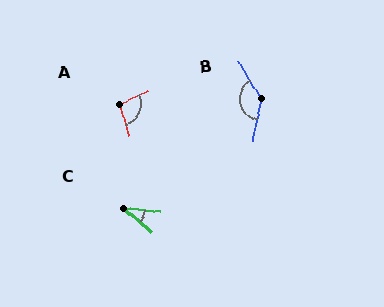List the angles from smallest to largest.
C (35°), A (99°), B (139°).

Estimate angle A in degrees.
Approximately 99 degrees.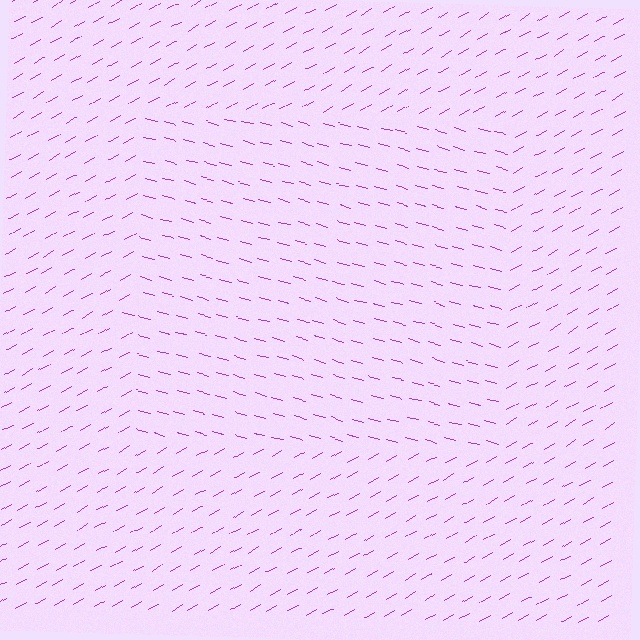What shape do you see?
I see a rectangle.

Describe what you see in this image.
The image is filled with small purple line segments. A rectangle region in the image has lines oriented differently from the surrounding lines, creating a visible texture boundary.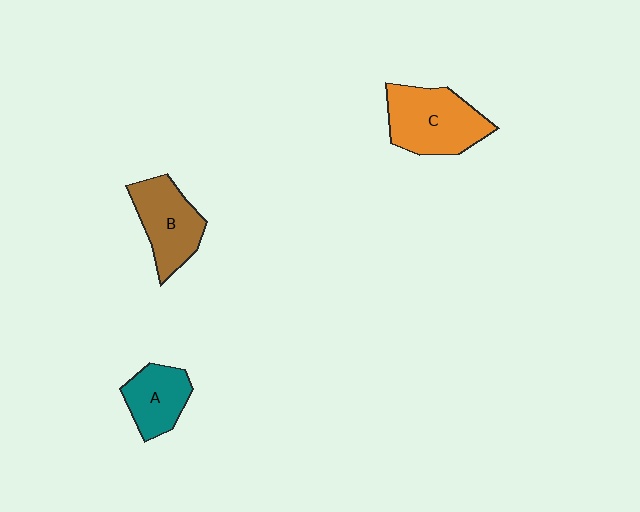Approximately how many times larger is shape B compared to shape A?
Approximately 1.3 times.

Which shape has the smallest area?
Shape A (teal).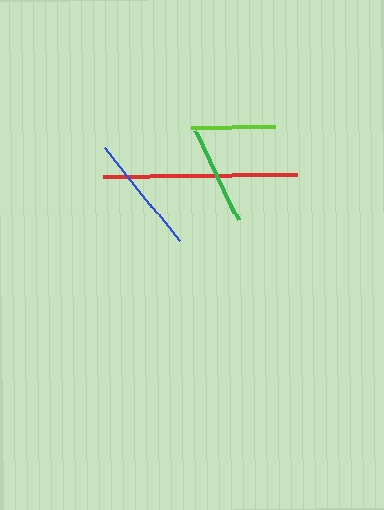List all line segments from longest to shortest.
From longest to shortest: red, blue, green, lime.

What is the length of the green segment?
The green segment is approximately 99 pixels long.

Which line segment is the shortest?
The lime line is the shortest at approximately 83 pixels.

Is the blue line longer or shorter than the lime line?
The blue line is longer than the lime line.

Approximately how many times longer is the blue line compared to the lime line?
The blue line is approximately 1.4 times the length of the lime line.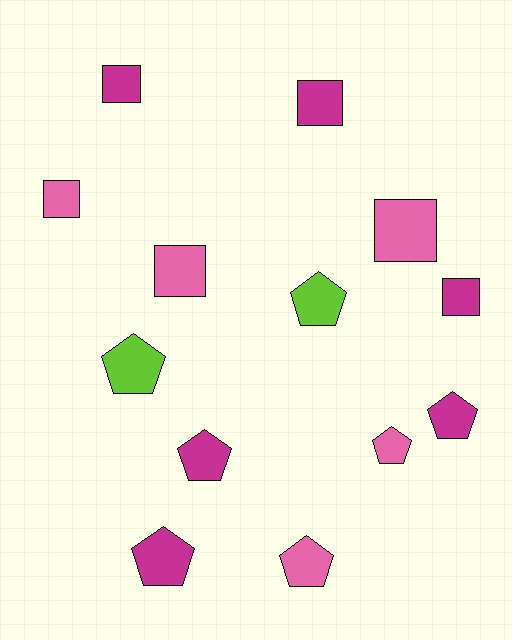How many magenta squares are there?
There are 3 magenta squares.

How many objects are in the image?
There are 13 objects.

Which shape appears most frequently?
Pentagon, with 7 objects.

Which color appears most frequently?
Magenta, with 6 objects.